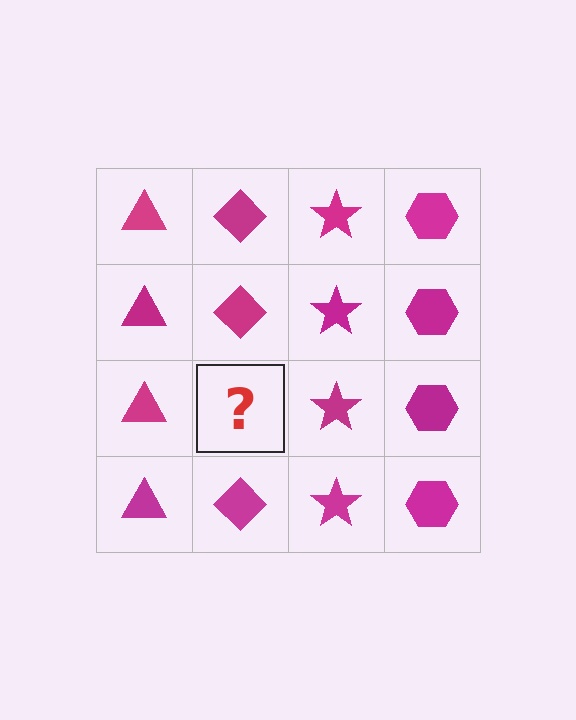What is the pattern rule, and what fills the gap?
The rule is that each column has a consistent shape. The gap should be filled with a magenta diamond.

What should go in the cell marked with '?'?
The missing cell should contain a magenta diamond.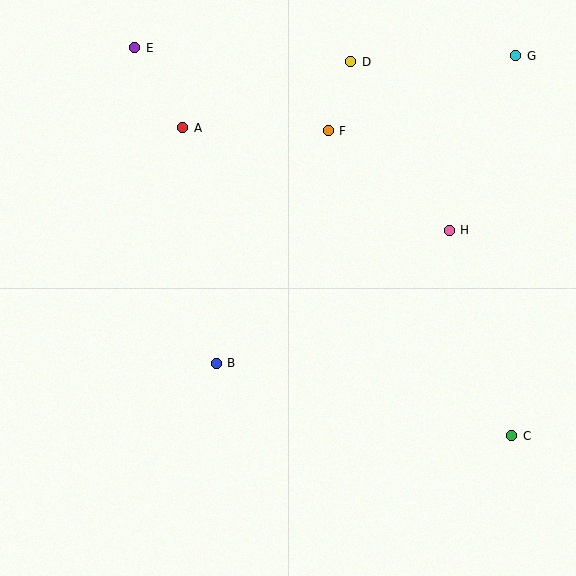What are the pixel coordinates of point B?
Point B is at (216, 363).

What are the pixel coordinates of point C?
Point C is at (512, 436).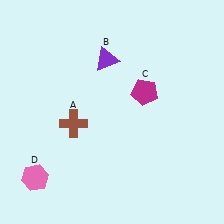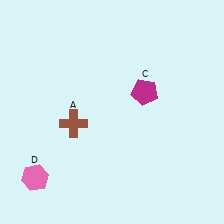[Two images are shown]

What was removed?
The purple triangle (B) was removed in Image 2.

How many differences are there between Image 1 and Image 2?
There is 1 difference between the two images.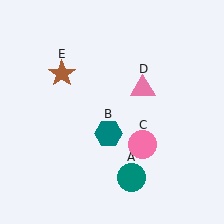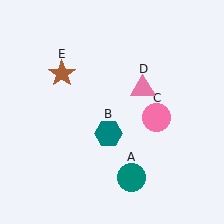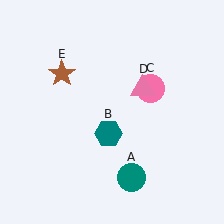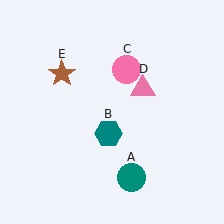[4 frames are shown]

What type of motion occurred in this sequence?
The pink circle (object C) rotated counterclockwise around the center of the scene.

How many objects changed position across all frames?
1 object changed position: pink circle (object C).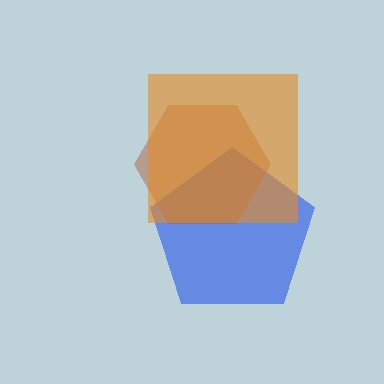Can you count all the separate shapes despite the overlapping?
Yes, there are 3 separate shapes.